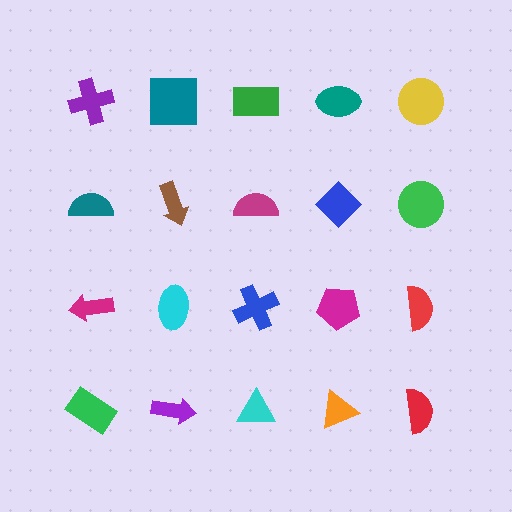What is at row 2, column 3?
A magenta semicircle.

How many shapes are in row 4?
5 shapes.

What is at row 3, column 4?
A magenta pentagon.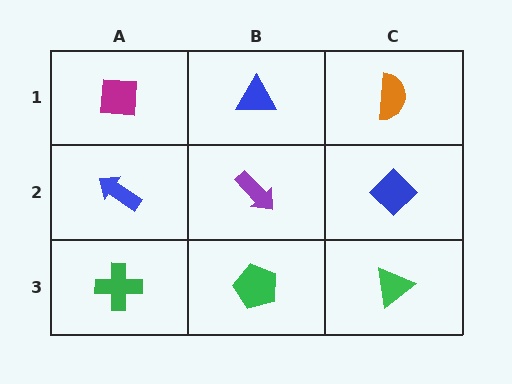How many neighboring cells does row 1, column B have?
3.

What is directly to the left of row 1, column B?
A magenta square.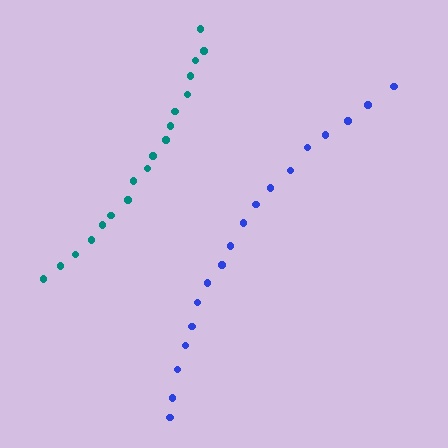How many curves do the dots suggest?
There are 2 distinct paths.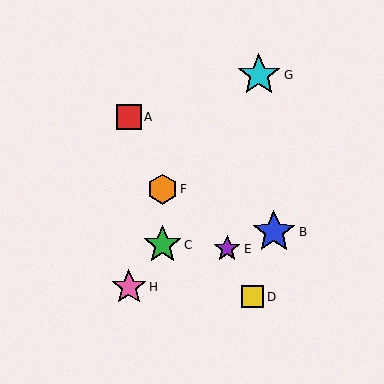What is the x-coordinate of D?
Object D is at x≈253.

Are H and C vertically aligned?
No, H is at x≈129 and C is at x≈162.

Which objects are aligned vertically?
Objects A, H are aligned vertically.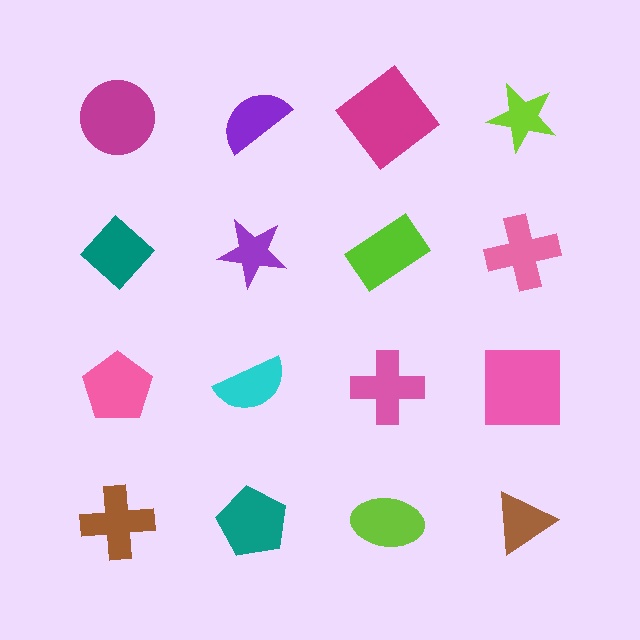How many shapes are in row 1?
4 shapes.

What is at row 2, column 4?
A pink cross.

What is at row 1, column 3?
A magenta diamond.